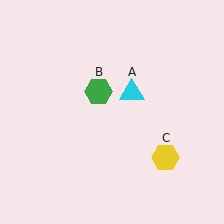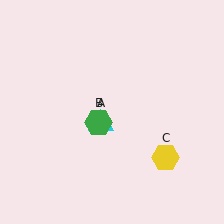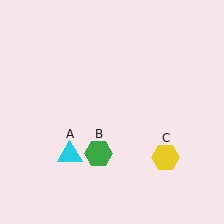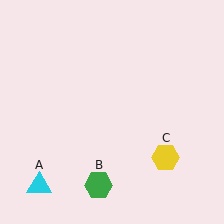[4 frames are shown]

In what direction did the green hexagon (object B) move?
The green hexagon (object B) moved down.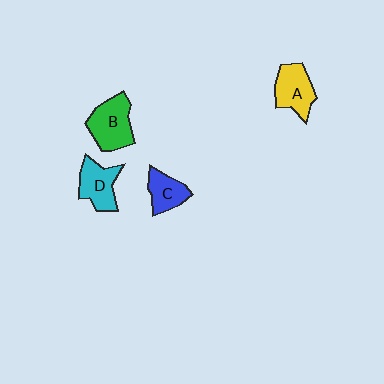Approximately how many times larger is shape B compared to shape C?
Approximately 1.5 times.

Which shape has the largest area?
Shape B (green).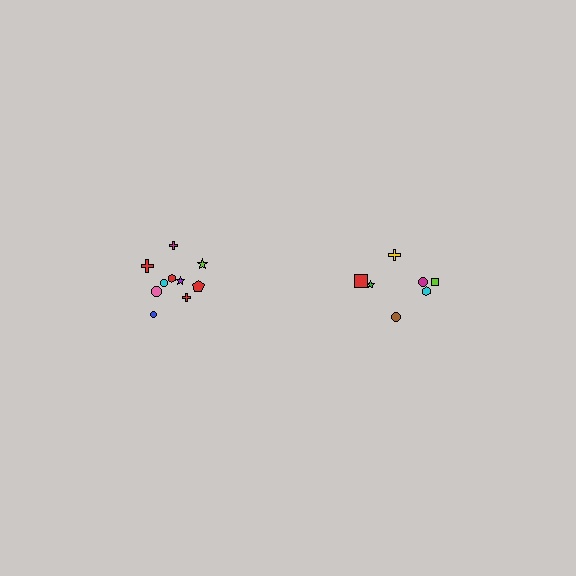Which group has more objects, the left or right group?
The left group.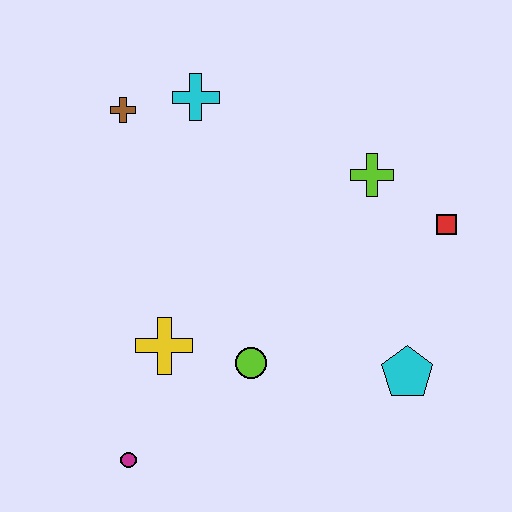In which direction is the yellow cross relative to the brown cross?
The yellow cross is below the brown cross.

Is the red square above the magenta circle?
Yes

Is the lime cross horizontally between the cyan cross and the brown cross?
No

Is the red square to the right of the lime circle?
Yes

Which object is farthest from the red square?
The magenta circle is farthest from the red square.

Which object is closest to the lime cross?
The red square is closest to the lime cross.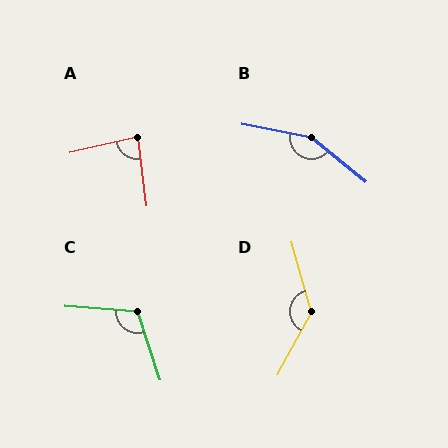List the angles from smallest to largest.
A (84°), C (112°), D (135°), B (152°).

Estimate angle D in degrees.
Approximately 135 degrees.